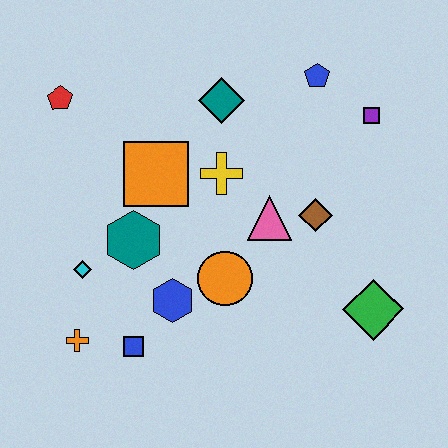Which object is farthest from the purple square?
The orange cross is farthest from the purple square.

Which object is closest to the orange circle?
The blue hexagon is closest to the orange circle.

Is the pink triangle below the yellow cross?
Yes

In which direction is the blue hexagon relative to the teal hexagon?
The blue hexagon is below the teal hexagon.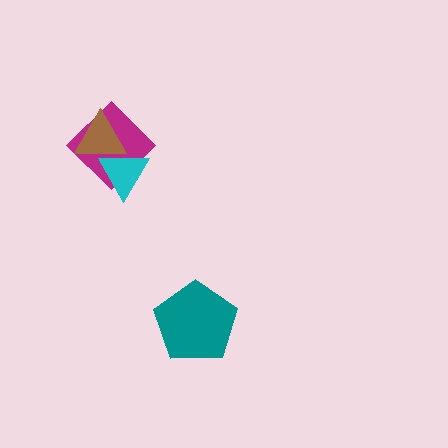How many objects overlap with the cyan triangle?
2 objects overlap with the cyan triangle.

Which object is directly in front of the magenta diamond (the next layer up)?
The brown triangle is directly in front of the magenta diamond.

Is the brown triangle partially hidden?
Yes, it is partially covered by another shape.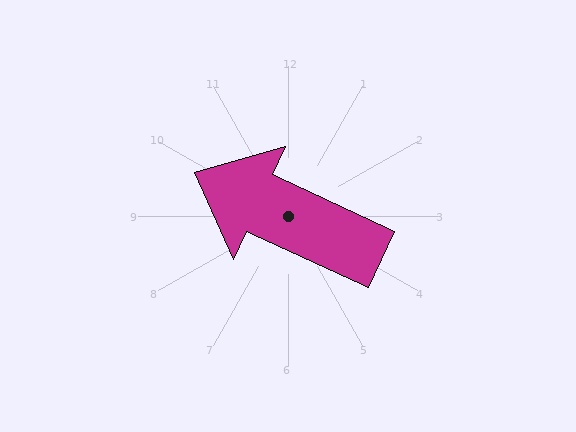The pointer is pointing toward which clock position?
Roughly 10 o'clock.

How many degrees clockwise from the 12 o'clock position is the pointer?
Approximately 295 degrees.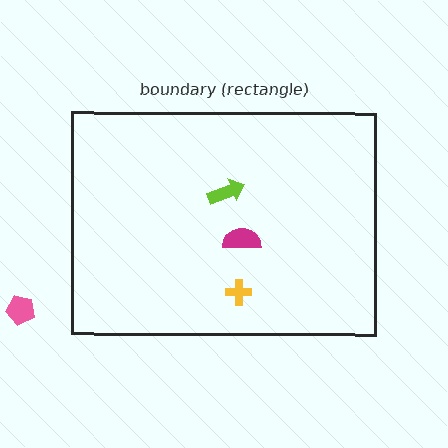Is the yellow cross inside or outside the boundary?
Inside.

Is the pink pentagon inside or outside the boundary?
Outside.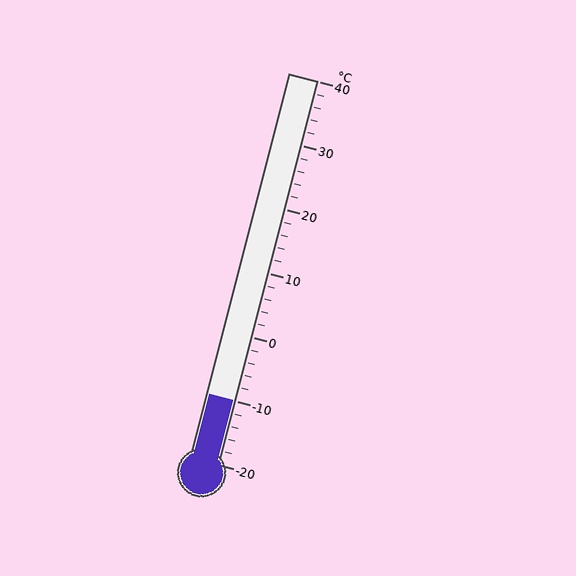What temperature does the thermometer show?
The thermometer shows approximately -10°C.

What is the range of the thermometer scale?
The thermometer scale ranges from -20°C to 40°C.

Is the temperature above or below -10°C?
The temperature is at -10°C.